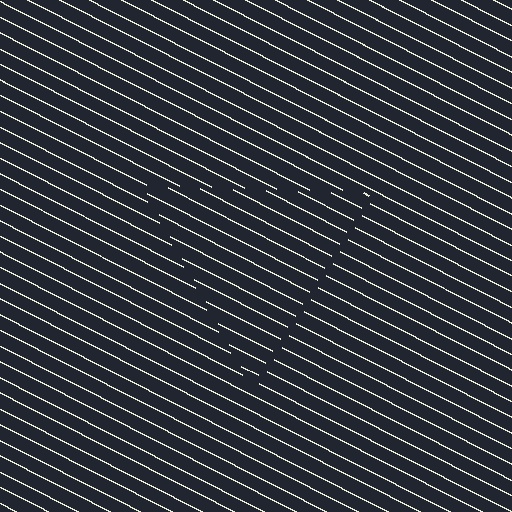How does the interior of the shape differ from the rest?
The interior of the shape contains the same grating, shifted by half a period — the contour is defined by the phase discontinuity where line-ends from the inner and outer gratings abut.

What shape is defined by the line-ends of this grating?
An illusory triangle. The interior of the shape contains the same grating, shifted by half a period — the contour is defined by the phase discontinuity where line-ends from the inner and outer gratings abut.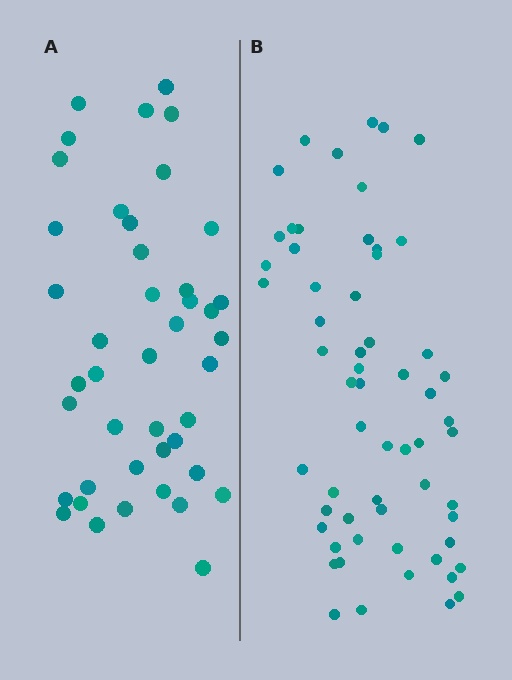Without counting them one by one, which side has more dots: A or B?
Region B (the right region) has more dots.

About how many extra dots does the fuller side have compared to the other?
Region B has approximately 15 more dots than region A.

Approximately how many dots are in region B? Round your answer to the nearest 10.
About 60 dots.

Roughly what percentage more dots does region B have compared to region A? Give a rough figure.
About 40% more.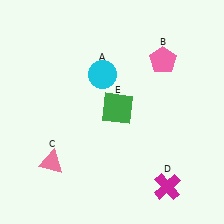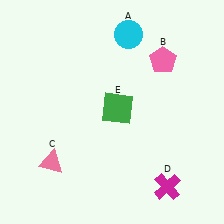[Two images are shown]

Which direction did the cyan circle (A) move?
The cyan circle (A) moved up.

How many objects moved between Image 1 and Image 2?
1 object moved between the two images.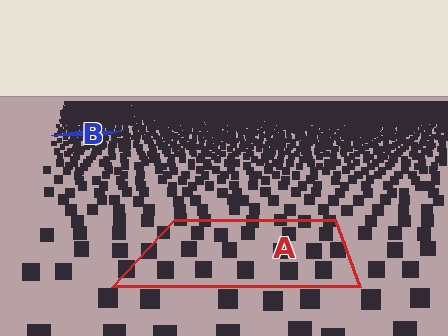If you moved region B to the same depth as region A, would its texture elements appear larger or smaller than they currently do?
They would appear larger. At a closer depth, the same texture elements are projected at a bigger on-screen size.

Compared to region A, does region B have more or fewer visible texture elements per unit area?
Region B has more texture elements per unit area — they are packed more densely because it is farther away.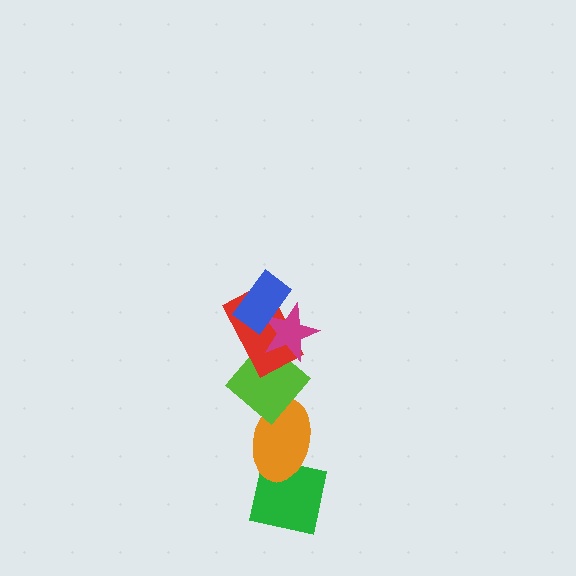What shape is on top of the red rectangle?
The magenta star is on top of the red rectangle.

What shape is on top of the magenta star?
The blue rectangle is on top of the magenta star.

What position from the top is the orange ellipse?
The orange ellipse is 5th from the top.